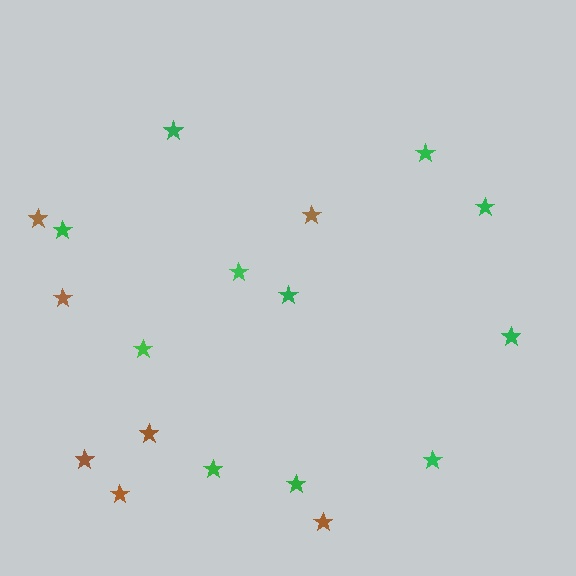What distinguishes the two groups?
There are 2 groups: one group of green stars (11) and one group of brown stars (7).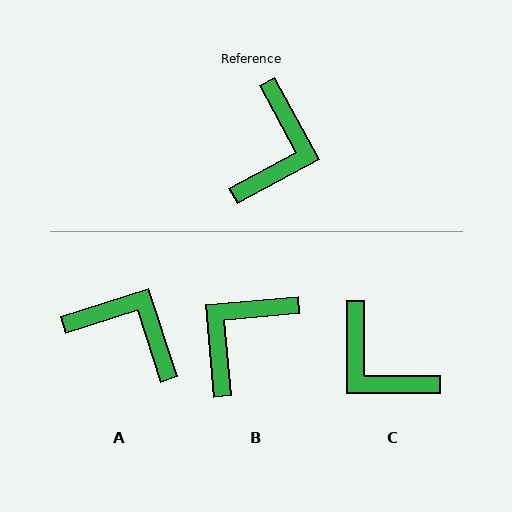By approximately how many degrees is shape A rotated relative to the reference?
Approximately 79 degrees counter-clockwise.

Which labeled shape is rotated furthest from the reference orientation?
B, about 157 degrees away.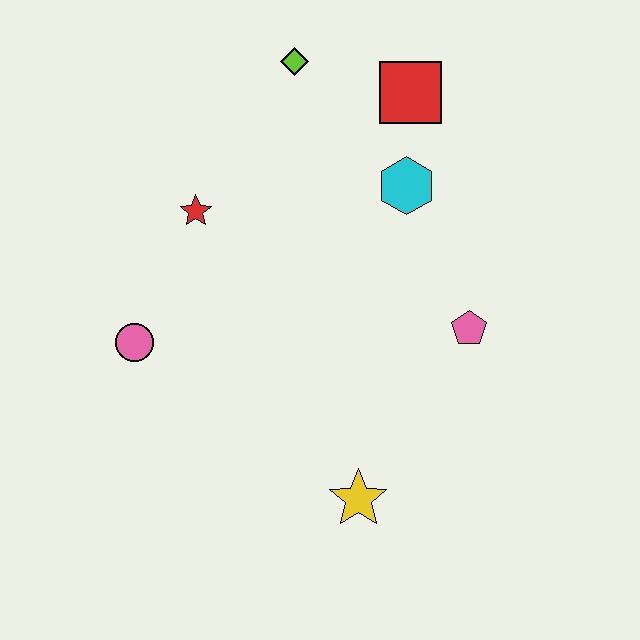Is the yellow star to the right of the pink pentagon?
No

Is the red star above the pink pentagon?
Yes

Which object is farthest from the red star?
The yellow star is farthest from the red star.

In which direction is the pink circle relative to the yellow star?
The pink circle is to the left of the yellow star.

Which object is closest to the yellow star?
The pink pentagon is closest to the yellow star.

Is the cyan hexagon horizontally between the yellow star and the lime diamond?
No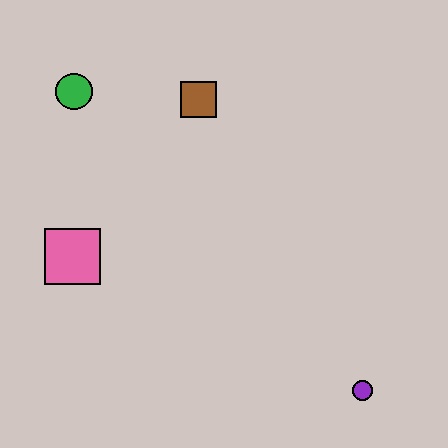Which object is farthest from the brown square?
The purple circle is farthest from the brown square.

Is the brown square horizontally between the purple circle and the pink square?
Yes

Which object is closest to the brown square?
The green circle is closest to the brown square.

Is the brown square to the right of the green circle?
Yes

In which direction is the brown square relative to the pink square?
The brown square is above the pink square.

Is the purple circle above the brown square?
No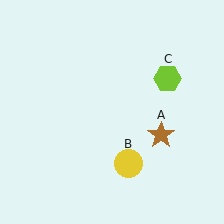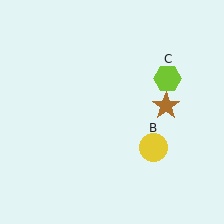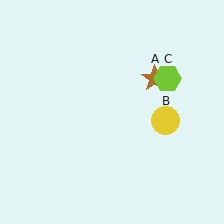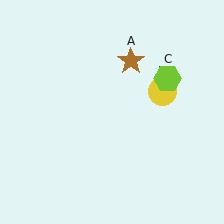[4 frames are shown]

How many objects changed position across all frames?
2 objects changed position: brown star (object A), yellow circle (object B).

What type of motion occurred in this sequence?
The brown star (object A), yellow circle (object B) rotated counterclockwise around the center of the scene.